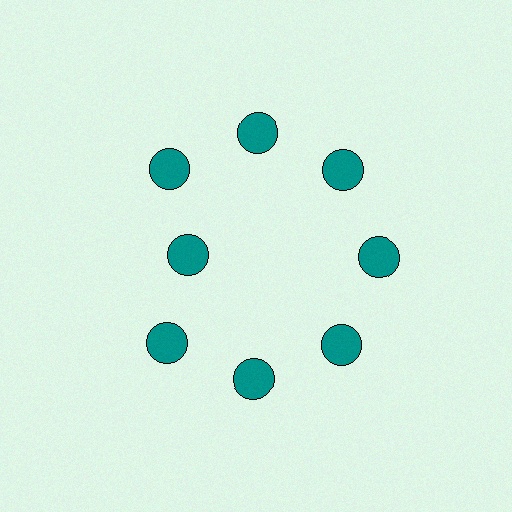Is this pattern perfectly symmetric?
No. The 8 teal circles are arranged in a ring, but one element near the 9 o'clock position is pulled inward toward the center, breaking the 8-fold rotational symmetry.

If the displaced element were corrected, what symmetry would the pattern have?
It would have 8-fold rotational symmetry — the pattern would map onto itself every 45 degrees.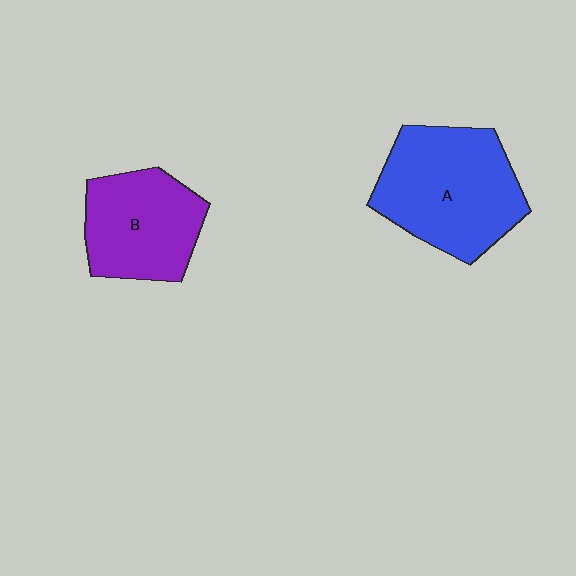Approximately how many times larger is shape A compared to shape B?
Approximately 1.3 times.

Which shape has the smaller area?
Shape B (purple).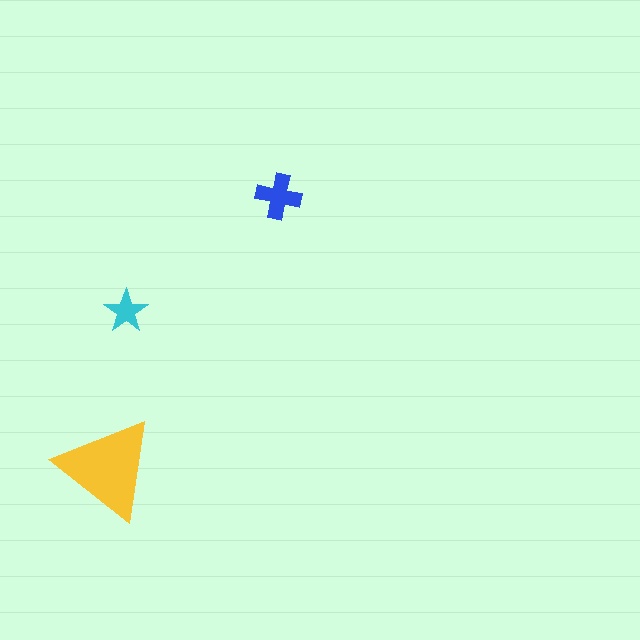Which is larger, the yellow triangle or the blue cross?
The yellow triangle.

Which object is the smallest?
The cyan star.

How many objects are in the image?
There are 3 objects in the image.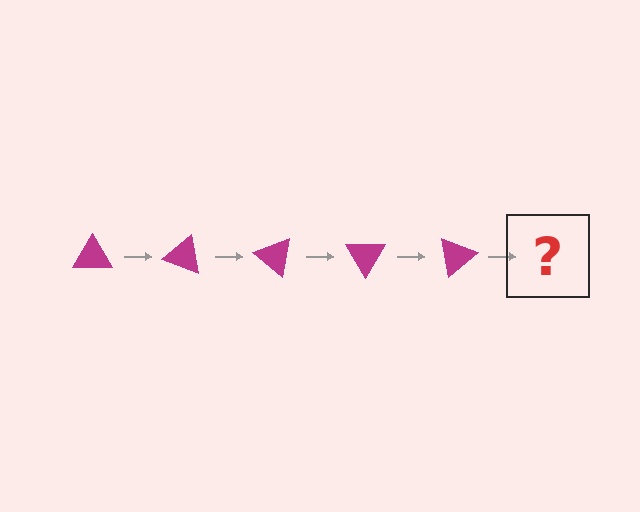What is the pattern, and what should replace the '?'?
The pattern is that the triangle rotates 20 degrees each step. The '?' should be a magenta triangle rotated 100 degrees.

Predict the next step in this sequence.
The next step is a magenta triangle rotated 100 degrees.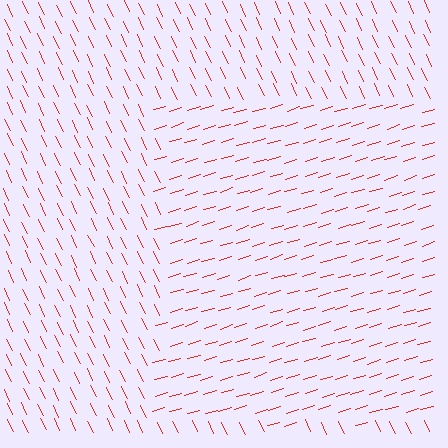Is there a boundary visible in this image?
Yes, there is a texture boundary formed by a change in line orientation.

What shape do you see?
I see a rectangle.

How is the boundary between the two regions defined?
The boundary is defined purely by a change in line orientation (approximately 81 degrees difference). All lines are the same color and thickness.